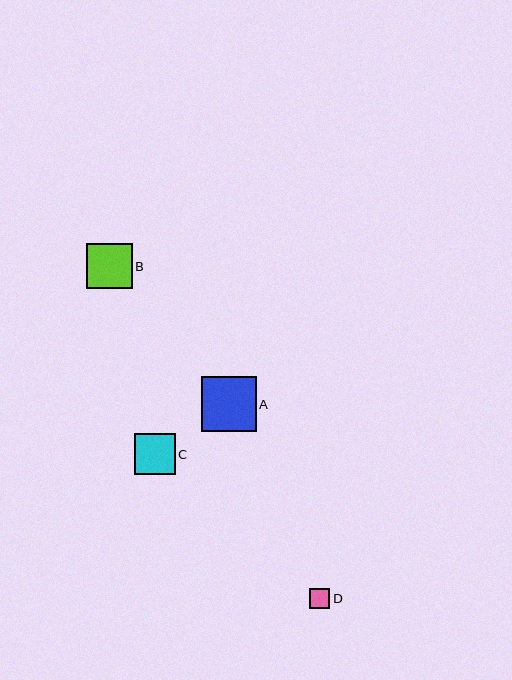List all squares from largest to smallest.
From largest to smallest: A, B, C, D.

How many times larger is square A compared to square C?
Square A is approximately 1.3 times the size of square C.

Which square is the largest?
Square A is the largest with a size of approximately 55 pixels.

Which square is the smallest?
Square D is the smallest with a size of approximately 20 pixels.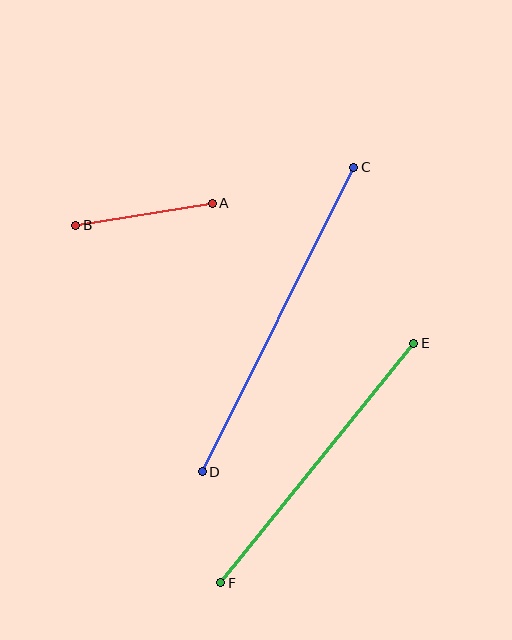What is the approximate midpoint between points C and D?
The midpoint is at approximately (278, 319) pixels.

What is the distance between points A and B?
The distance is approximately 138 pixels.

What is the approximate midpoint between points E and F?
The midpoint is at approximately (317, 463) pixels.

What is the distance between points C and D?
The distance is approximately 340 pixels.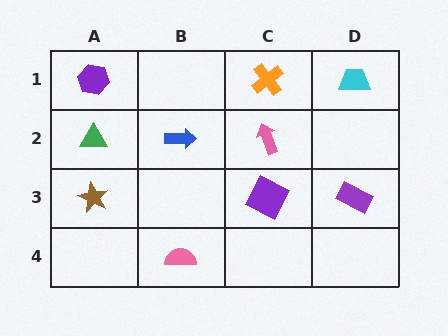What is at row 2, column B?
A blue arrow.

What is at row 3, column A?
A brown star.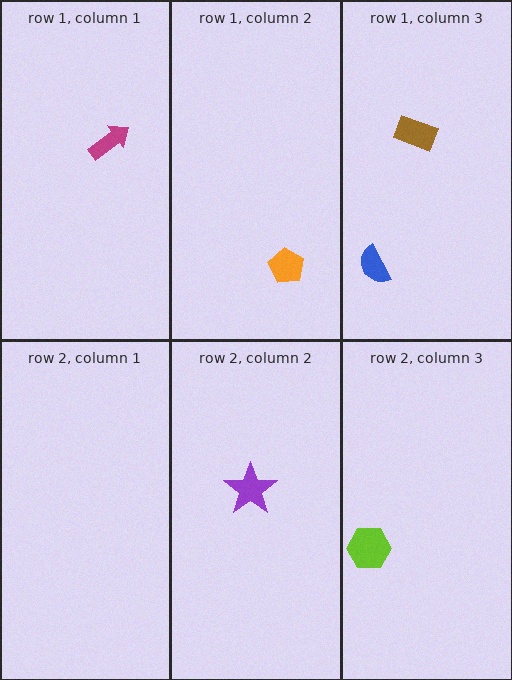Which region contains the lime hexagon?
The row 2, column 3 region.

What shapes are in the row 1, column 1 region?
The magenta arrow.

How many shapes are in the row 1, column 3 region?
2.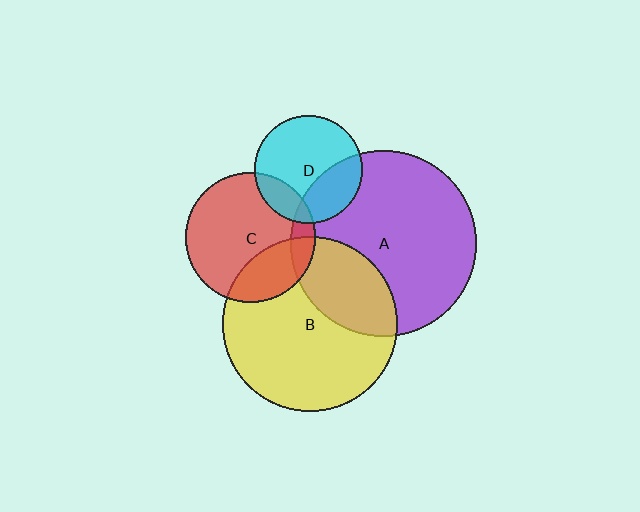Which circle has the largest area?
Circle A (purple).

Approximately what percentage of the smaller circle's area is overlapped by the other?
Approximately 10%.